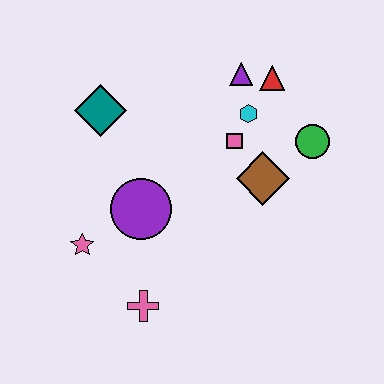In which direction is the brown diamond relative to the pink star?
The brown diamond is to the right of the pink star.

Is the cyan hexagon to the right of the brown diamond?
No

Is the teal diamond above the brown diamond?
Yes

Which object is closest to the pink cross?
The pink star is closest to the pink cross.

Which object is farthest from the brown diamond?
The pink star is farthest from the brown diamond.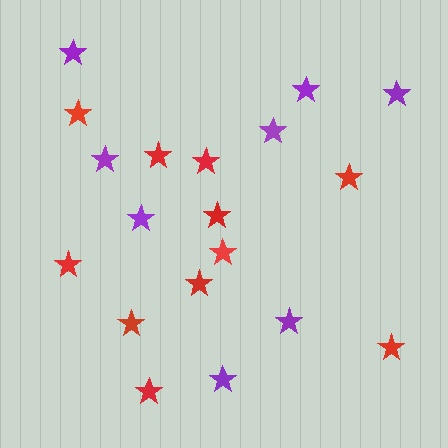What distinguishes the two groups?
There are 2 groups: one group of purple stars (8) and one group of red stars (11).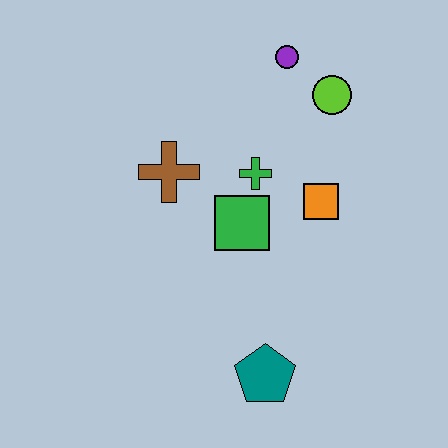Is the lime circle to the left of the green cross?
No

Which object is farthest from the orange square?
The teal pentagon is farthest from the orange square.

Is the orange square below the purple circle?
Yes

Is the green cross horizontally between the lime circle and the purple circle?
No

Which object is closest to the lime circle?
The purple circle is closest to the lime circle.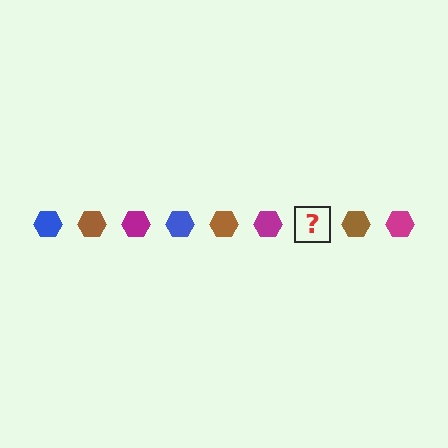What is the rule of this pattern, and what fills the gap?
The rule is that the pattern cycles through blue, brown, magenta hexagons. The gap should be filled with a blue hexagon.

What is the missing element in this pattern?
The missing element is a blue hexagon.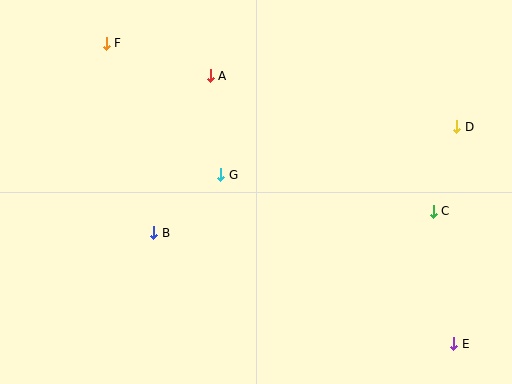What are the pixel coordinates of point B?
Point B is at (154, 233).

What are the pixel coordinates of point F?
Point F is at (106, 43).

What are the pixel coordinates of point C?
Point C is at (433, 211).